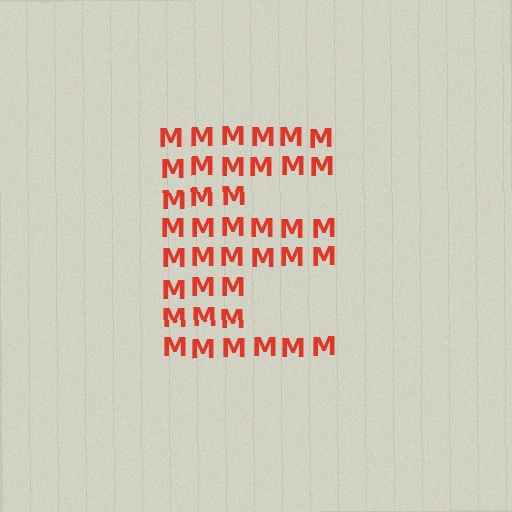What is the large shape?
The large shape is the letter E.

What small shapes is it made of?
It is made of small letter M's.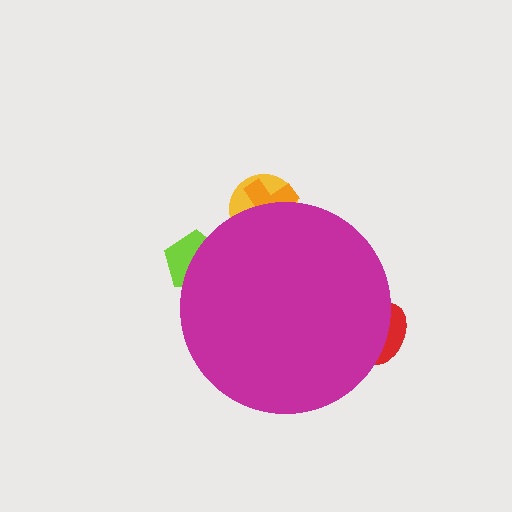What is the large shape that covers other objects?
A magenta circle.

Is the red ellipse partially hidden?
Yes, the red ellipse is partially hidden behind the magenta circle.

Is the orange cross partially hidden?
Yes, the orange cross is partially hidden behind the magenta circle.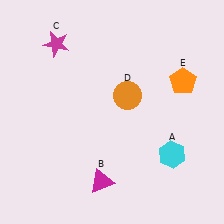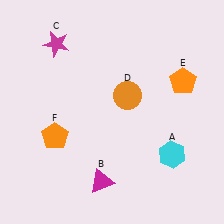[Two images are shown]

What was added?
An orange pentagon (F) was added in Image 2.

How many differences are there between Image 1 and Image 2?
There is 1 difference between the two images.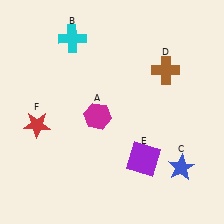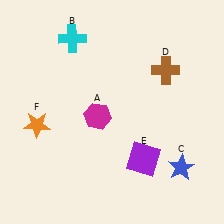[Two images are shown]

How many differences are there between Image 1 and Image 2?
There is 1 difference between the two images.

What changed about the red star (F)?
In Image 1, F is red. In Image 2, it changed to orange.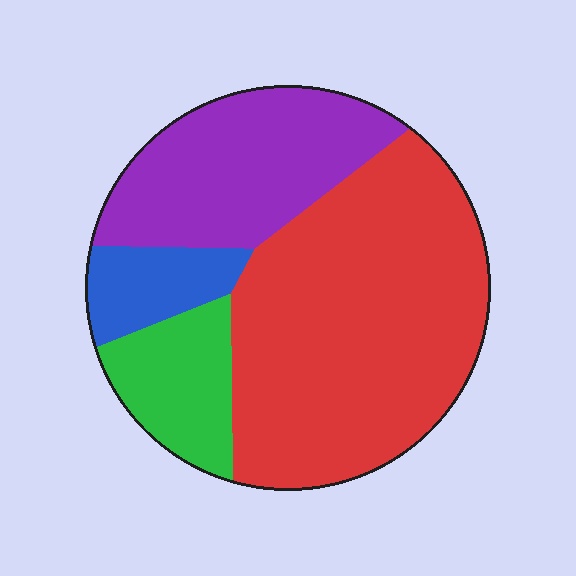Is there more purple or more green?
Purple.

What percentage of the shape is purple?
Purple covers about 25% of the shape.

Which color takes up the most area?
Red, at roughly 55%.